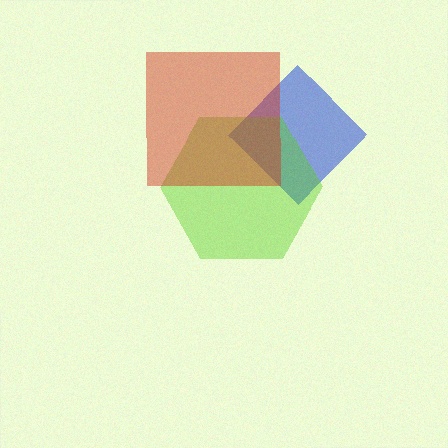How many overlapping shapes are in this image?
There are 3 overlapping shapes in the image.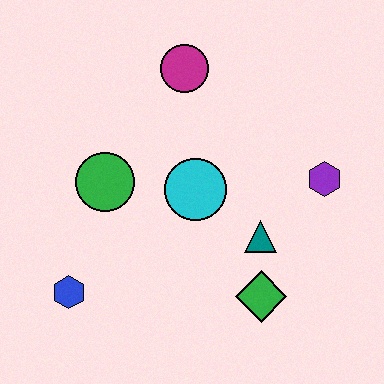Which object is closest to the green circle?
The cyan circle is closest to the green circle.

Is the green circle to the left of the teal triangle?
Yes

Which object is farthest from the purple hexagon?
The blue hexagon is farthest from the purple hexagon.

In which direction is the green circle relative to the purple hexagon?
The green circle is to the left of the purple hexagon.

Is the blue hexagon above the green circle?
No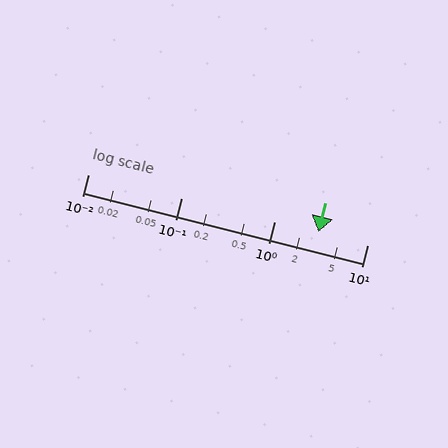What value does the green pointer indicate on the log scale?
The pointer indicates approximately 3.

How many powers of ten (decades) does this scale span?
The scale spans 3 decades, from 0.01 to 10.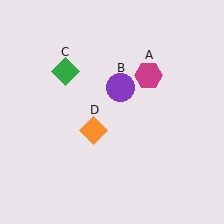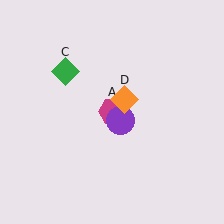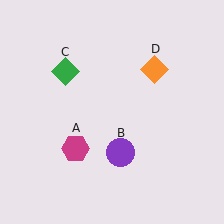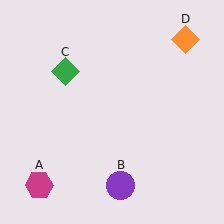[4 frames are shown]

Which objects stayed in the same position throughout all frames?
Green diamond (object C) remained stationary.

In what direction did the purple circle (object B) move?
The purple circle (object B) moved down.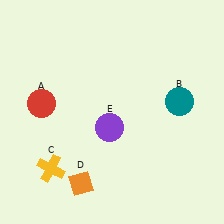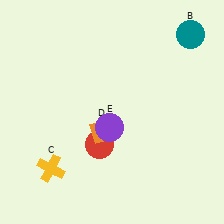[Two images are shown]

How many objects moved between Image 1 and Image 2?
3 objects moved between the two images.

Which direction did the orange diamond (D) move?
The orange diamond (D) moved up.